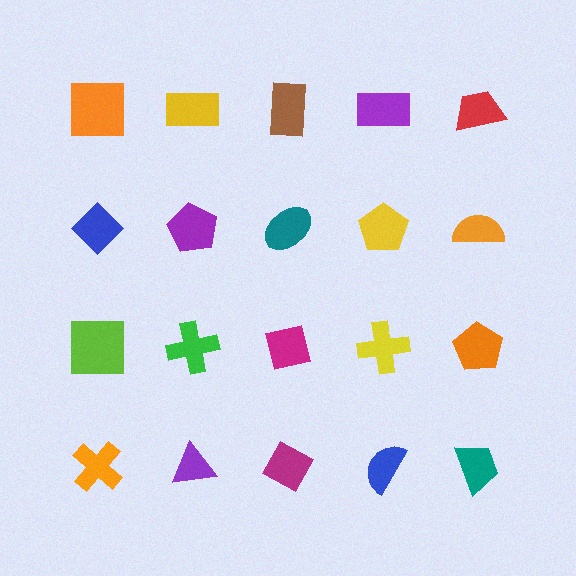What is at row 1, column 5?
A red trapezoid.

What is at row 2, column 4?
A yellow pentagon.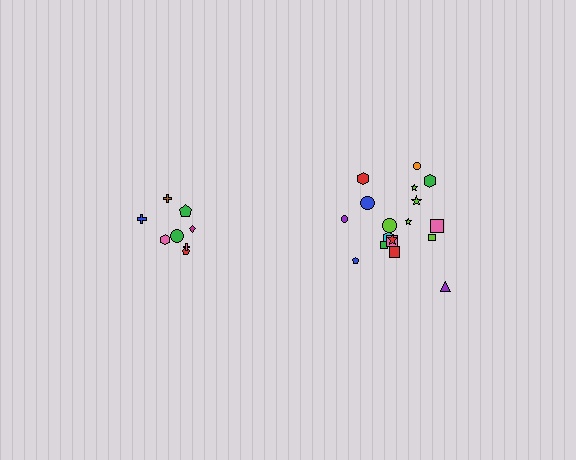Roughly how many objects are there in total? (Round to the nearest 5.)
Roughly 25 objects in total.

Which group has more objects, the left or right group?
The right group.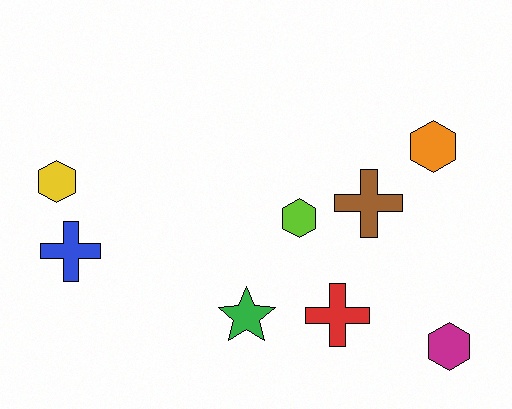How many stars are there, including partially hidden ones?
There is 1 star.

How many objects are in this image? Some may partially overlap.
There are 8 objects.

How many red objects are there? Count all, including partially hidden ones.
There is 1 red object.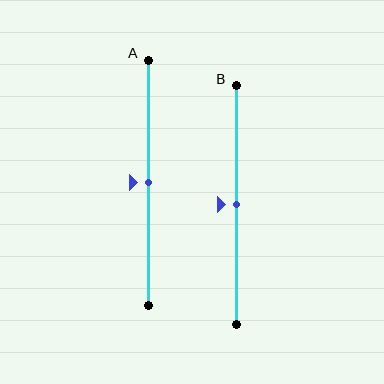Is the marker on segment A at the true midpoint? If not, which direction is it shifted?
Yes, the marker on segment A is at the true midpoint.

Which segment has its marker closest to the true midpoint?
Segment A has its marker closest to the true midpoint.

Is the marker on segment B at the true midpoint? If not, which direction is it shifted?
Yes, the marker on segment B is at the true midpoint.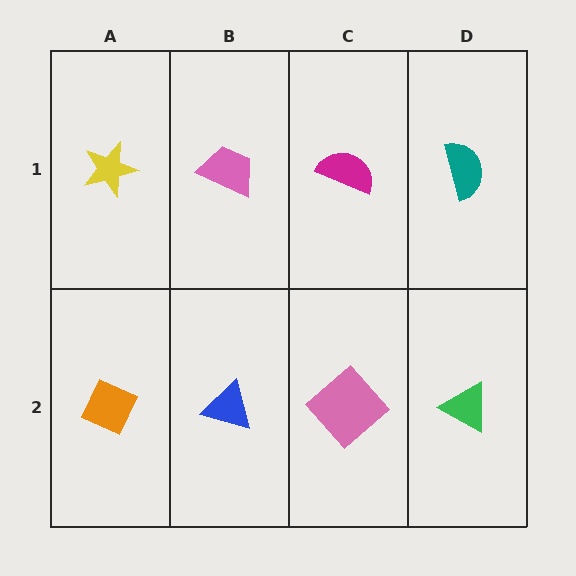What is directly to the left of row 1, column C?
A pink trapezoid.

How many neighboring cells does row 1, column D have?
2.